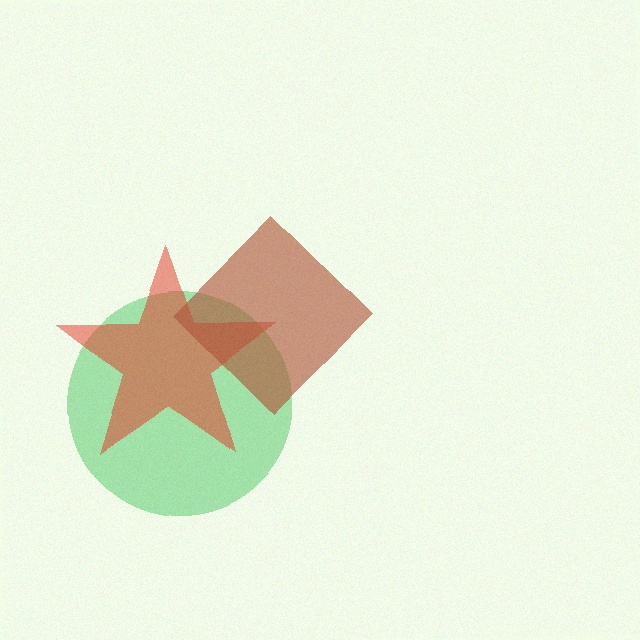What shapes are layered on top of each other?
The layered shapes are: a green circle, a red star, a brown diamond.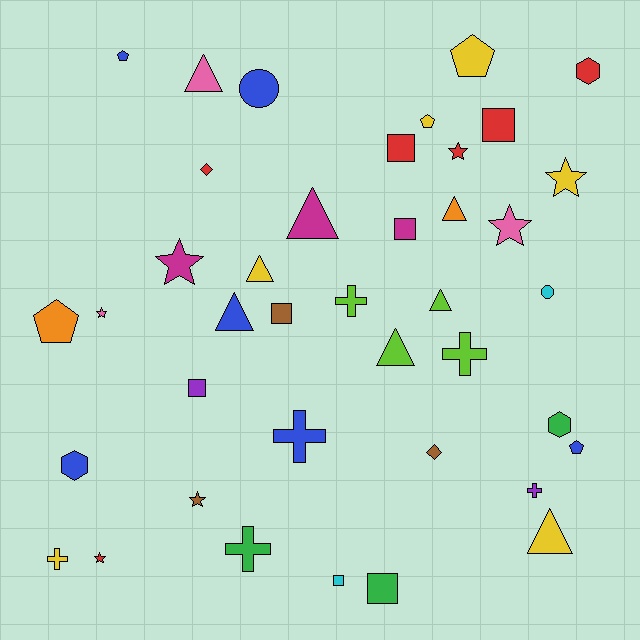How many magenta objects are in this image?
There are 3 magenta objects.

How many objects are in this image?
There are 40 objects.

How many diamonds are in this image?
There are 2 diamonds.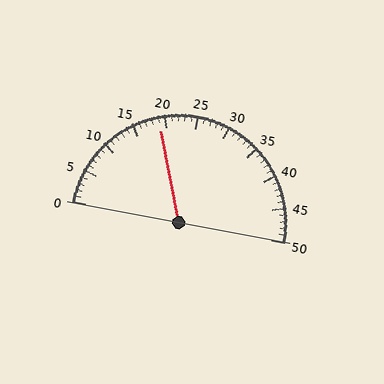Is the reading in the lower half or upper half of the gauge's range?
The reading is in the lower half of the range (0 to 50).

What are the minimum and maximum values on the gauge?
The gauge ranges from 0 to 50.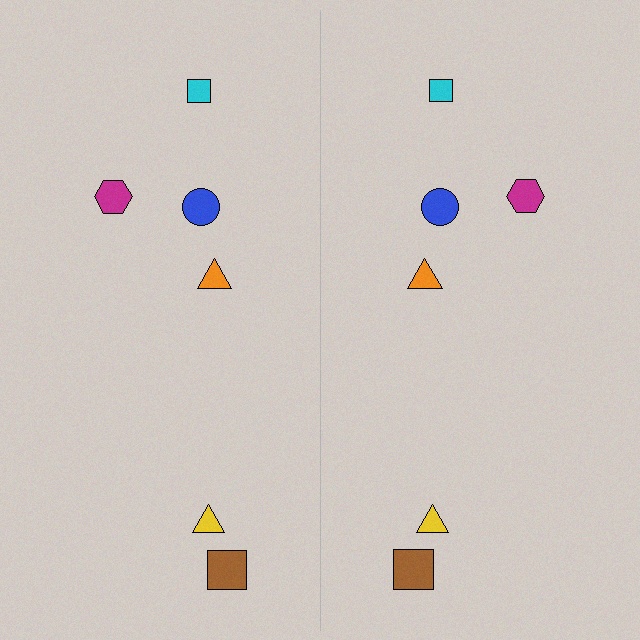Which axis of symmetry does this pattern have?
The pattern has a vertical axis of symmetry running through the center of the image.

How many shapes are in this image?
There are 12 shapes in this image.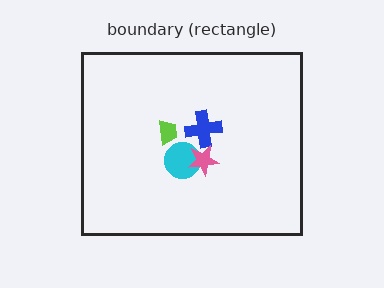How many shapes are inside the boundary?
4 inside, 0 outside.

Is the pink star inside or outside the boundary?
Inside.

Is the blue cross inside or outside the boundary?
Inside.